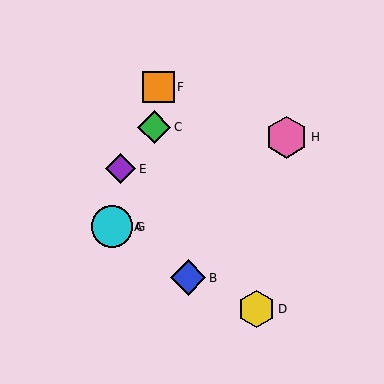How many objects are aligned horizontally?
2 objects (A, G) are aligned horizontally.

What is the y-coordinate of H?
Object H is at y≈137.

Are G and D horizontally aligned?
No, G is at y≈227 and D is at y≈309.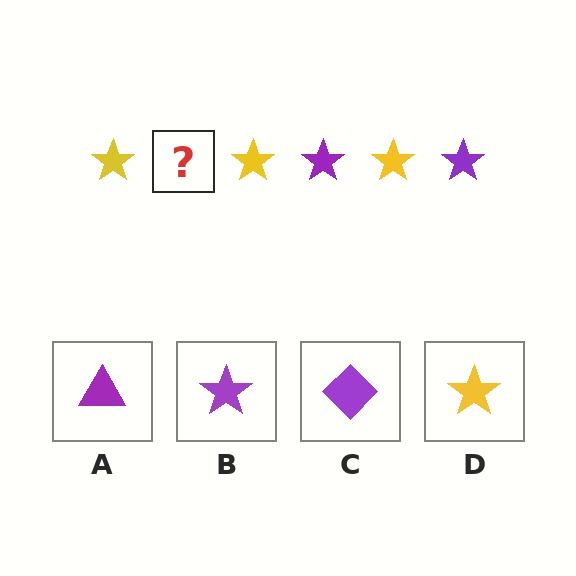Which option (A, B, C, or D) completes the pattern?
B.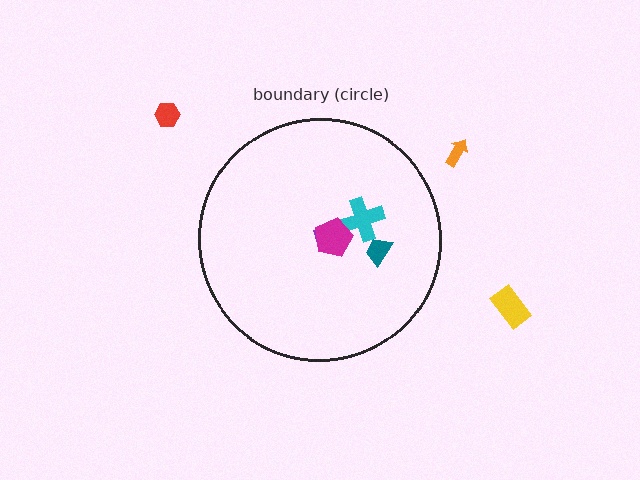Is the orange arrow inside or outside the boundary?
Outside.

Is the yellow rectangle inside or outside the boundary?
Outside.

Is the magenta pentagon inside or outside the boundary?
Inside.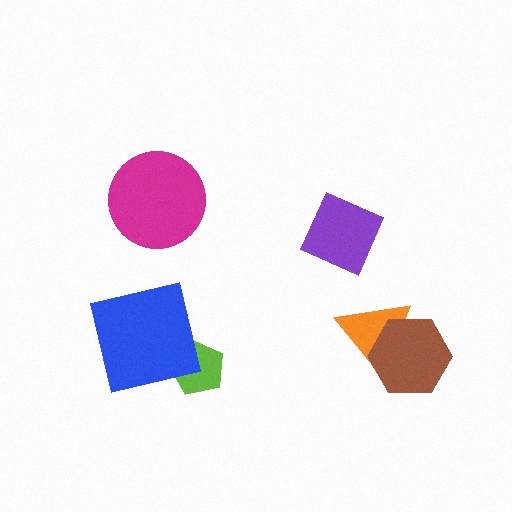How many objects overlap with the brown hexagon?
1 object overlaps with the brown hexagon.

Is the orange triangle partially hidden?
Yes, it is partially covered by another shape.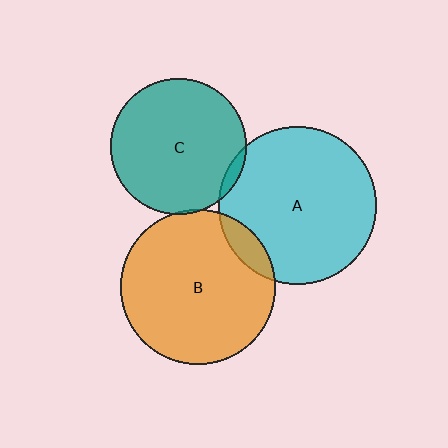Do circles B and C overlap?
Yes.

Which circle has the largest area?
Circle A (cyan).